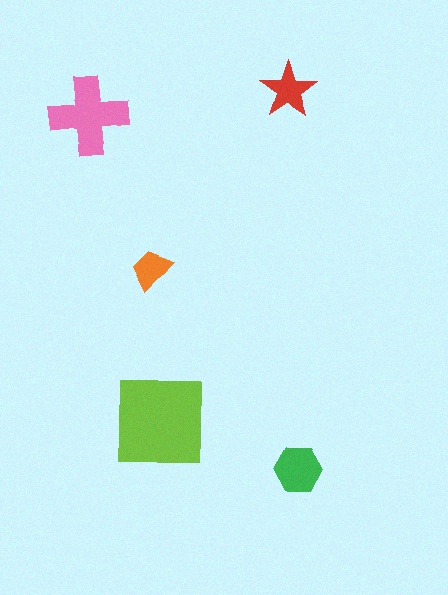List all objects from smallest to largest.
The orange trapezoid, the red star, the green hexagon, the pink cross, the lime square.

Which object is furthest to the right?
The green hexagon is rightmost.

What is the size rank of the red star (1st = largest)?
4th.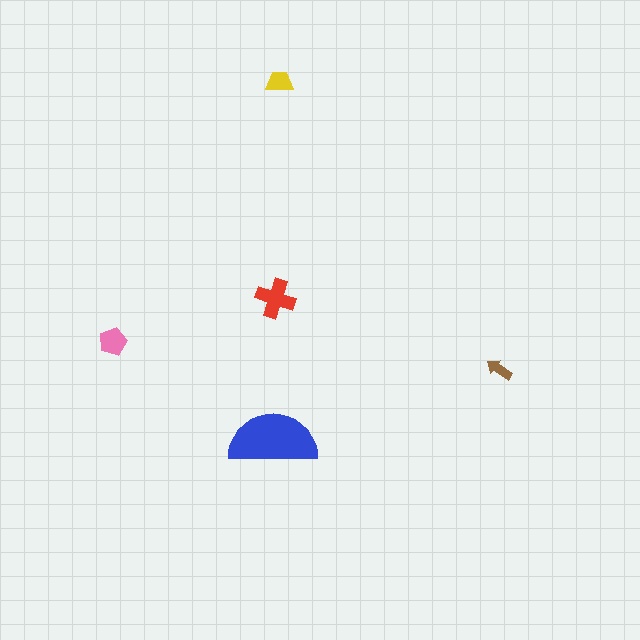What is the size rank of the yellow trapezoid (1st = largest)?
4th.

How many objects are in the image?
There are 5 objects in the image.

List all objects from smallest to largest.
The brown arrow, the yellow trapezoid, the pink pentagon, the red cross, the blue semicircle.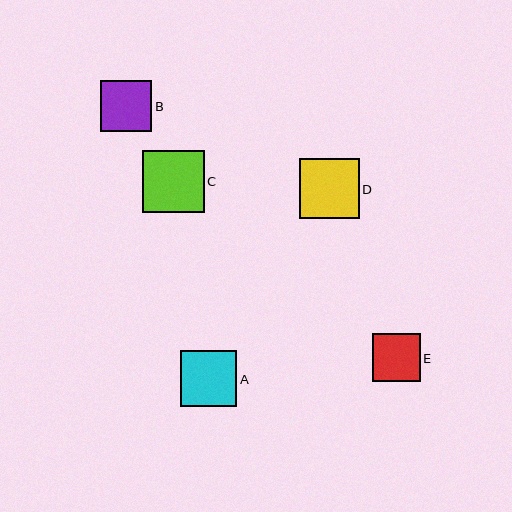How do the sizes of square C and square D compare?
Square C and square D are approximately the same size.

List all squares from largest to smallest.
From largest to smallest: C, D, A, B, E.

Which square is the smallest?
Square E is the smallest with a size of approximately 48 pixels.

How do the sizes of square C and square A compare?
Square C and square A are approximately the same size.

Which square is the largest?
Square C is the largest with a size of approximately 62 pixels.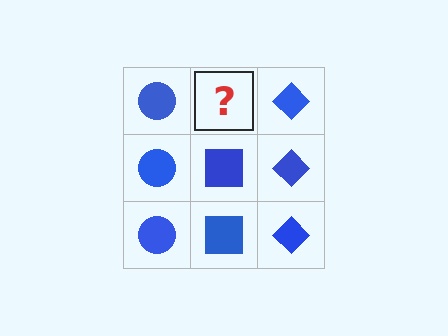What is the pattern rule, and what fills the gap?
The rule is that each column has a consistent shape. The gap should be filled with a blue square.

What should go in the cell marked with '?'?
The missing cell should contain a blue square.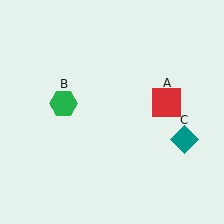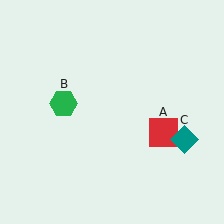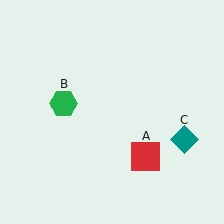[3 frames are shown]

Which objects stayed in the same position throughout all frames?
Green hexagon (object B) and teal diamond (object C) remained stationary.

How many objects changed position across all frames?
1 object changed position: red square (object A).